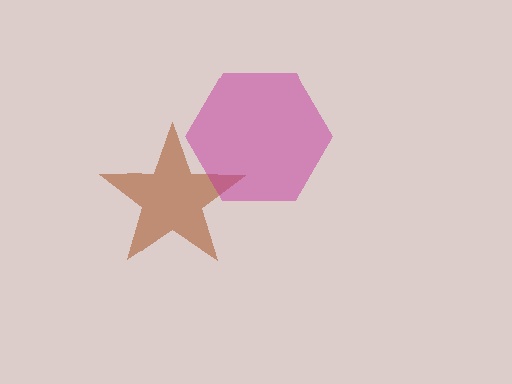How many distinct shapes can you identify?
There are 2 distinct shapes: a brown star, a magenta hexagon.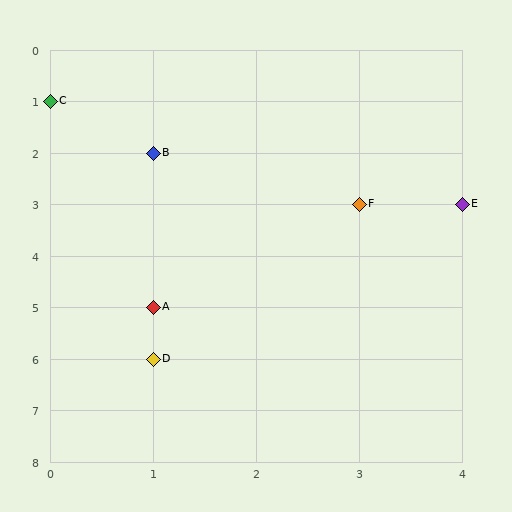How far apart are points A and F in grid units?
Points A and F are 2 columns and 2 rows apart (about 2.8 grid units diagonally).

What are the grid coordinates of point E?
Point E is at grid coordinates (4, 3).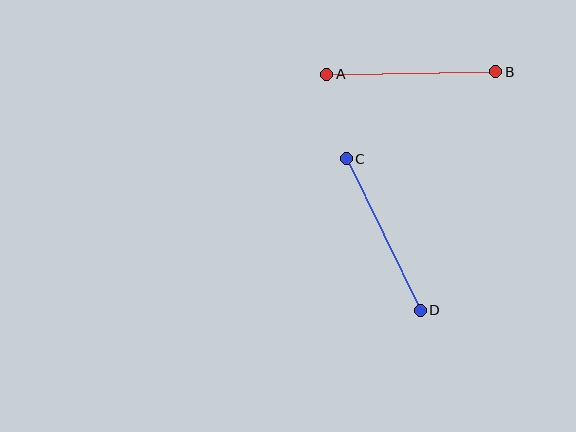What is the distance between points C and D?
The distance is approximately 169 pixels.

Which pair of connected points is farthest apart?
Points A and B are farthest apart.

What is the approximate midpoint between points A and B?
The midpoint is at approximately (411, 73) pixels.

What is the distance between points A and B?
The distance is approximately 169 pixels.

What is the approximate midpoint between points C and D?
The midpoint is at approximately (383, 234) pixels.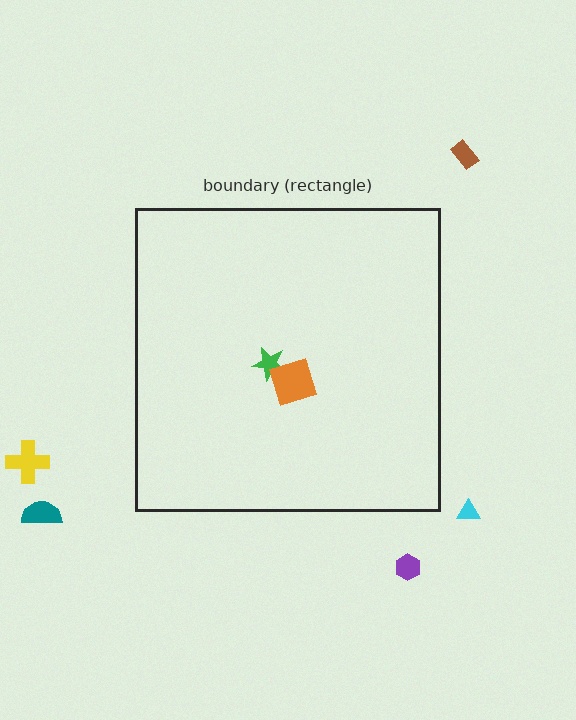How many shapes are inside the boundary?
2 inside, 5 outside.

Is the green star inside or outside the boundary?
Inside.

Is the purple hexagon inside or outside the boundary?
Outside.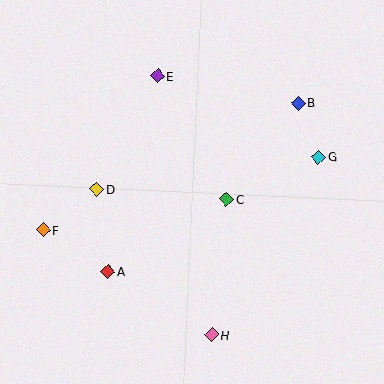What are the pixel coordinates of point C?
Point C is at (226, 199).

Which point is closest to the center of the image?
Point C at (226, 199) is closest to the center.